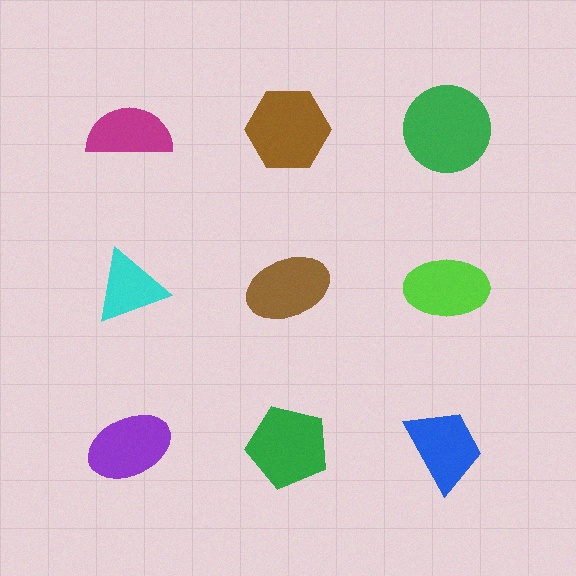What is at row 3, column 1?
A purple ellipse.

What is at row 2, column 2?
A brown ellipse.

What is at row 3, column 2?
A green pentagon.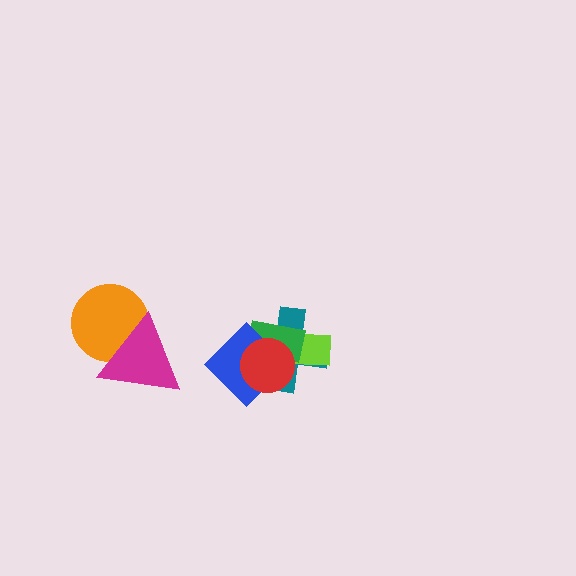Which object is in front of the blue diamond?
The red circle is in front of the blue diamond.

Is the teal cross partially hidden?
Yes, it is partially covered by another shape.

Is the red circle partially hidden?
No, no other shape covers it.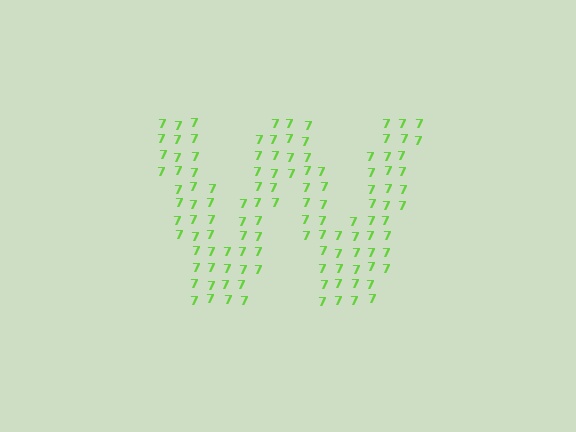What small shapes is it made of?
It is made of small digit 7's.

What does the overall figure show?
The overall figure shows the letter W.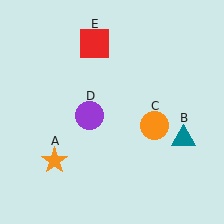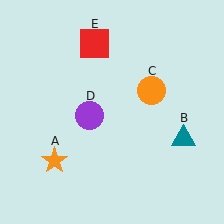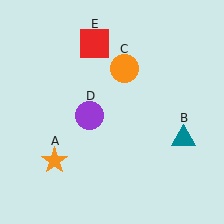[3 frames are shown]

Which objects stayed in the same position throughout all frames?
Orange star (object A) and teal triangle (object B) and purple circle (object D) and red square (object E) remained stationary.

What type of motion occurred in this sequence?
The orange circle (object C) rotated counterclockwise around the center of the scene.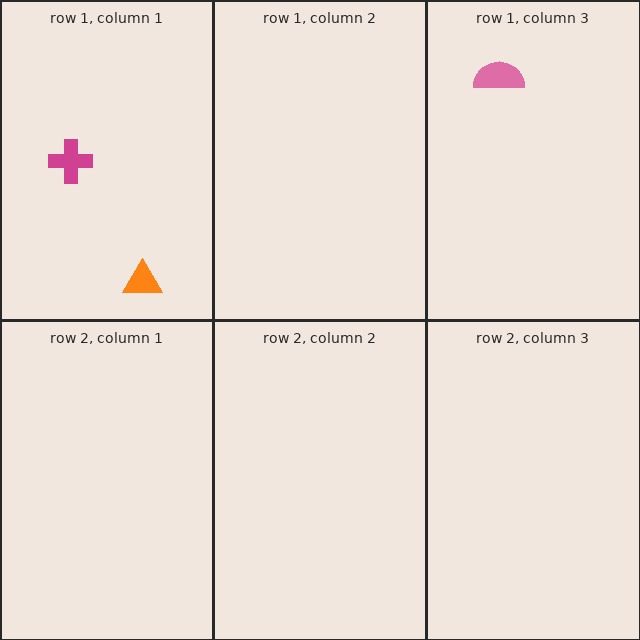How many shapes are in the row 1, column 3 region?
1.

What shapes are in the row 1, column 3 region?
The pink semicircle.